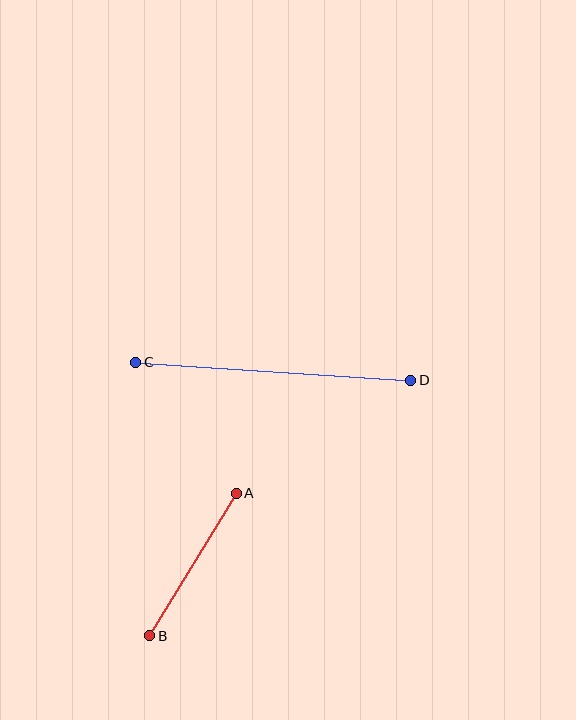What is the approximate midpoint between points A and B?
The midpoint is at approximately (193, 565) pixels.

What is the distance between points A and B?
The distance is approximately 167 pixels.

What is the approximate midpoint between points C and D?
The midpoint is at approximately (273, 371) pixels.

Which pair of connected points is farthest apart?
Points C and D are farthest apart.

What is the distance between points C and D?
The distance is approximately 276 pixels.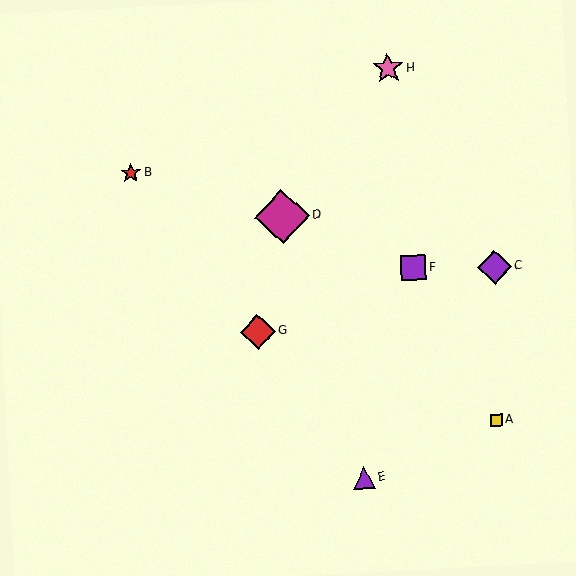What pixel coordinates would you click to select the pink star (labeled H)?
Click at (388, 68) to select the pink star H.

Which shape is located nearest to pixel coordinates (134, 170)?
The red star (labeled B) at (131, 173) is nearest to that location.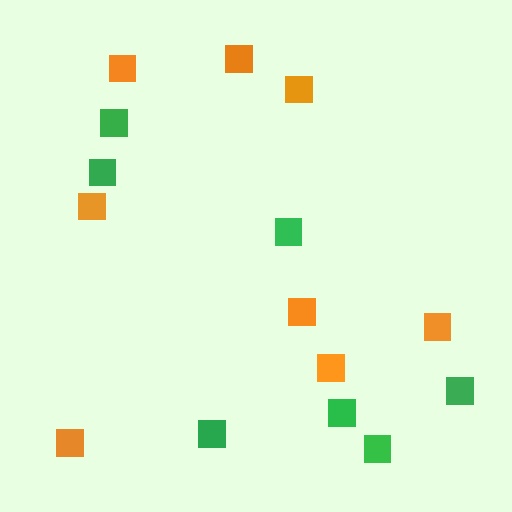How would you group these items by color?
There are 2 groups: one group of orange squares (8) and one group of green squares (7).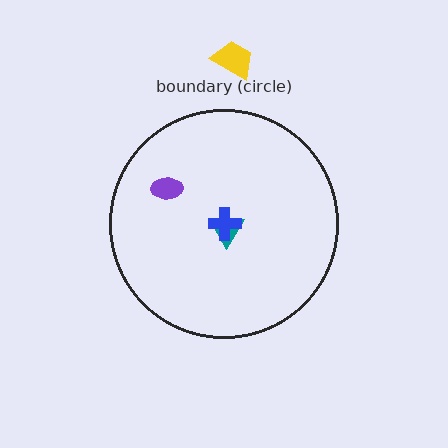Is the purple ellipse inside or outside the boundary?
Inside.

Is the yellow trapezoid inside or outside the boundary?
Outside.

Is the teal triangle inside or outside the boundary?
Inside.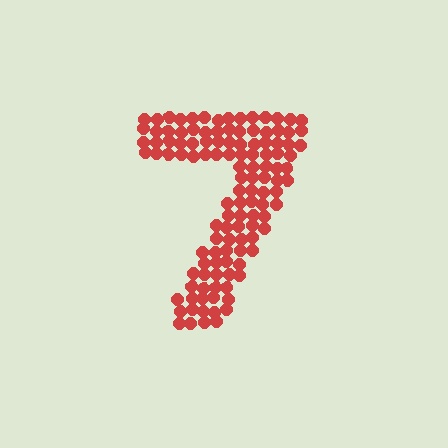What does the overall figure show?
The overall figure shows the digit 7.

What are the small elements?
The small elements are circles.